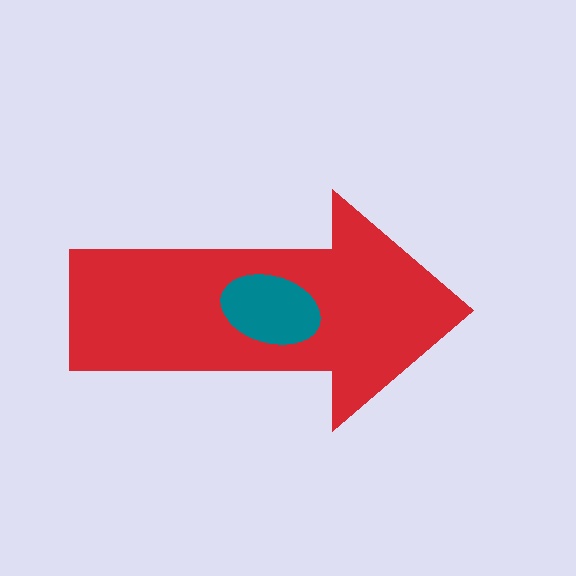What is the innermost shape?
The teal ellipse.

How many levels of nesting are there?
2.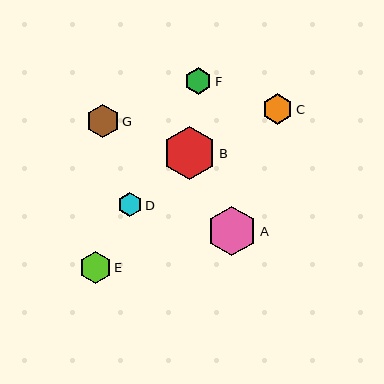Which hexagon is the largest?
Hexagon B is the largest with a size of approximately 53 pixels.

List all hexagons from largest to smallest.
From largest to smallest: B, A, G, E, C, F, D.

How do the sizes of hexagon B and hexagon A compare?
Hexagon B and hexagon A are approximately the same size.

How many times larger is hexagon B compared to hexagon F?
Hexagon B is approximately 2.0 times the size of hexagon F.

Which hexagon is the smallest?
Hexagon D is the smallest with a size of approximately 24 pixels.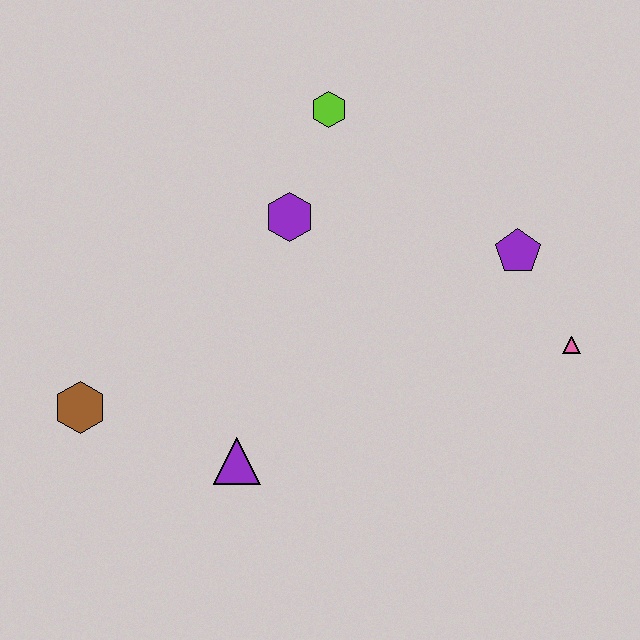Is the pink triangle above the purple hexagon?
No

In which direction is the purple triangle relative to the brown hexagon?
The purple triangle is to the right of the brown hexagon.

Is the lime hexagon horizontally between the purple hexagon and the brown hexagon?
No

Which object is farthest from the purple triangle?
The lime hexagon is farthest from the purple triangle.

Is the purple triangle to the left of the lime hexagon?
Yes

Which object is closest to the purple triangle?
The brown hexagon is closest to the purple triangle.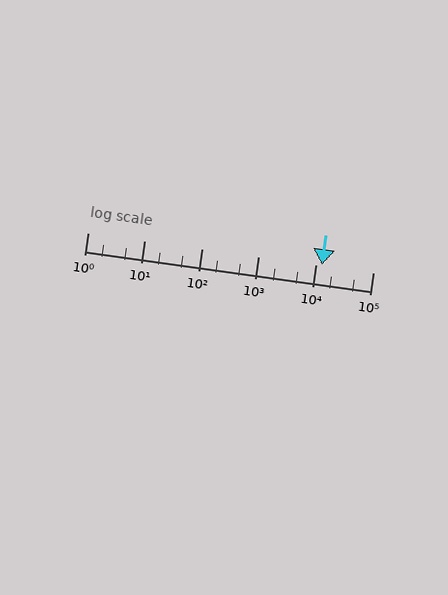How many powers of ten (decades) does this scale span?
The scale spans 5 decades, from 1 to 100000.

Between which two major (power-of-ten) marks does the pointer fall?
The pointer is between 10000 and 100000.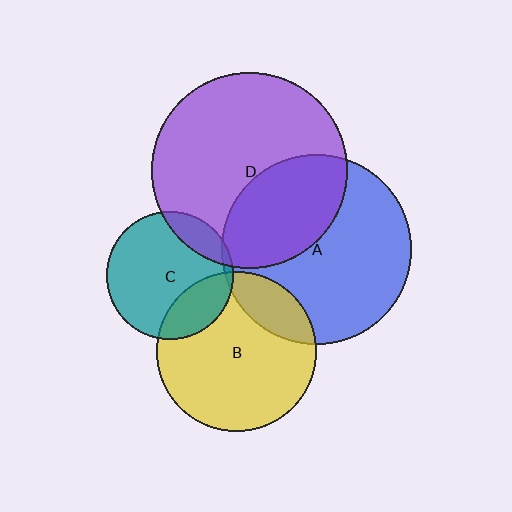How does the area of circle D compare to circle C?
Approximately 2.4 times.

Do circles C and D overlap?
Yes.